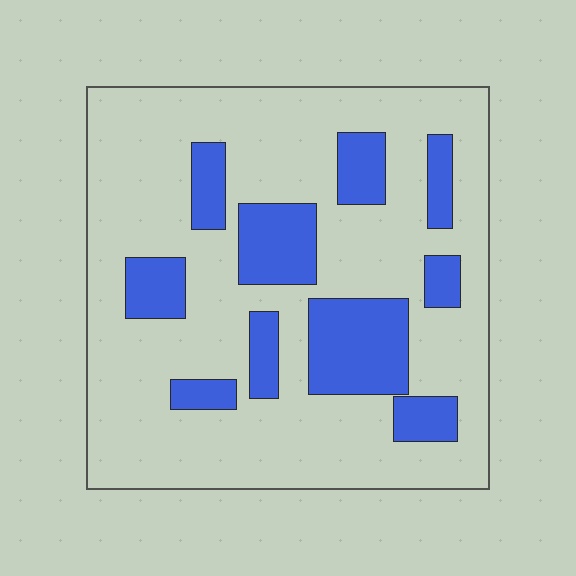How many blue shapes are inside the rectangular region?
10.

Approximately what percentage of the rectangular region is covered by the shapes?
Approximately 25%.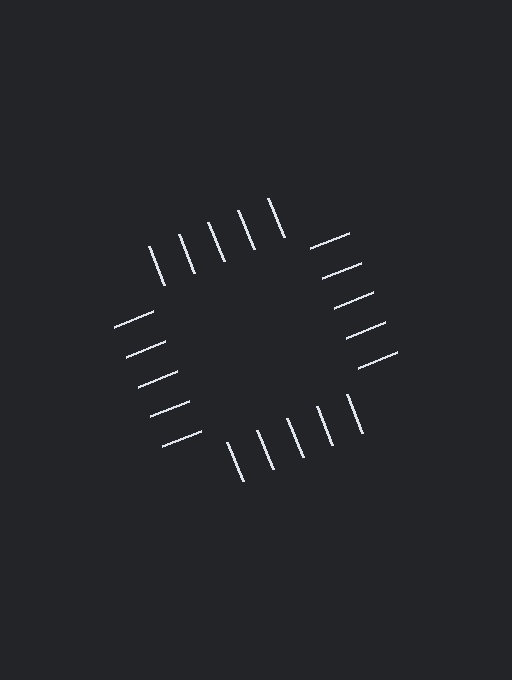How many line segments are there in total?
20 — 5 along each of the 4 edges.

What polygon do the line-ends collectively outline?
An illusory square — the line segments terminate on its edges but no continuous stroke is drawn.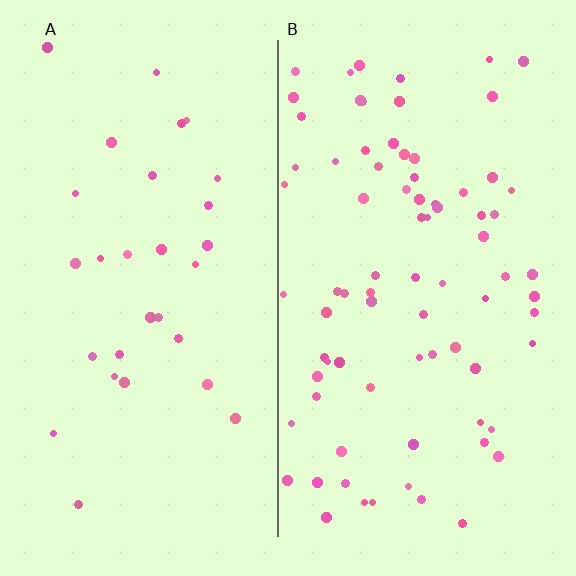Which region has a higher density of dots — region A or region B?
B (the right).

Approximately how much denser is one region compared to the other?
Approximately 2.7× — region B over region A.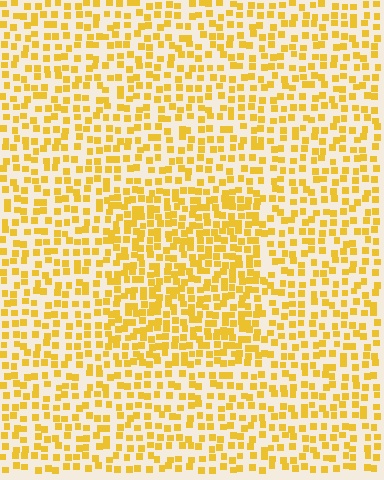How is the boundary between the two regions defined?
The boundary is defined by a change in element density (approximately 1.6x ratio). All elements are the same color, size, and shape.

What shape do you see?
I see a rectangle.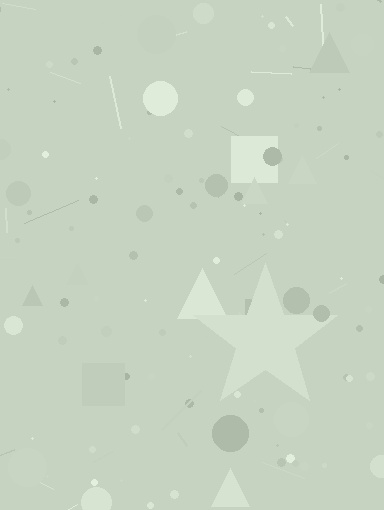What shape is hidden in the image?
A star is hidden in the image.